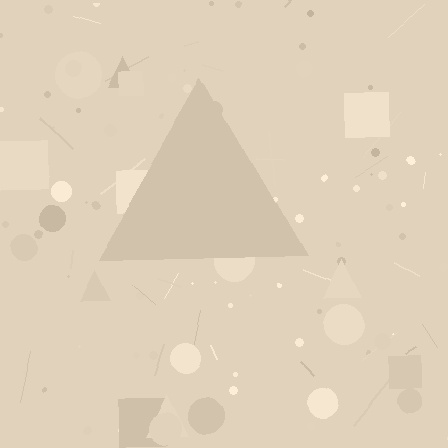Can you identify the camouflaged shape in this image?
The camouflaged shape is a triangle.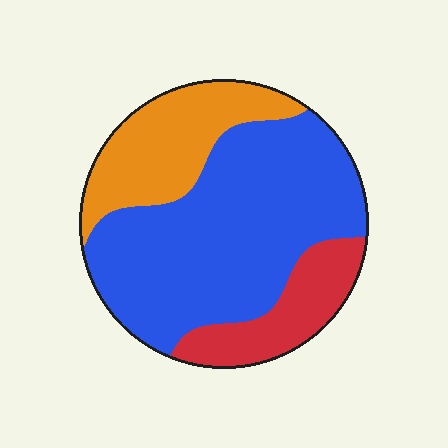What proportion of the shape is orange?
Orange takes up less than a quarter of the shape.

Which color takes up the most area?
Blue, at roughly 60%.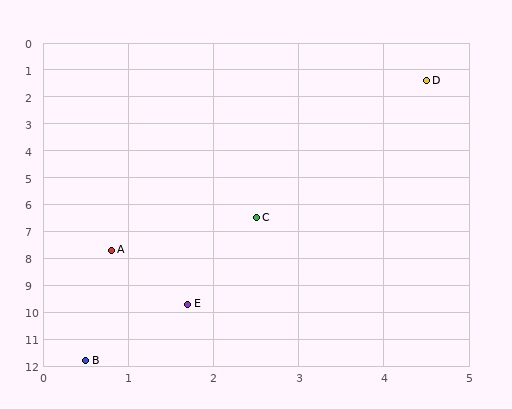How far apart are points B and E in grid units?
Points B and E are about 2.4 grid units apart.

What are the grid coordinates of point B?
Point B is at approximately (0.5, 11.8).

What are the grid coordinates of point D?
Point D is at approximately (4.5, 1.4).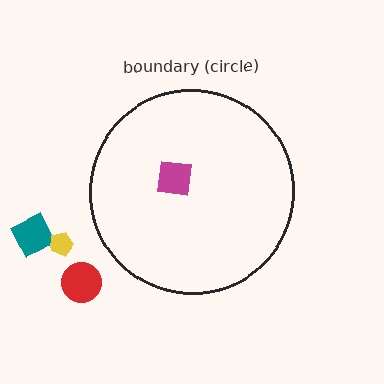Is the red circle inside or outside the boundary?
Outside.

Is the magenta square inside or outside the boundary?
Inside.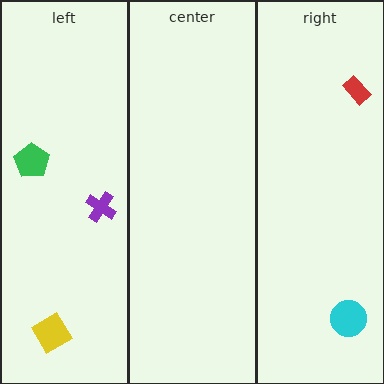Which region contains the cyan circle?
The right region.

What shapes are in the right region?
The red rectangle, the cyan circle.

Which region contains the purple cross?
The left region.